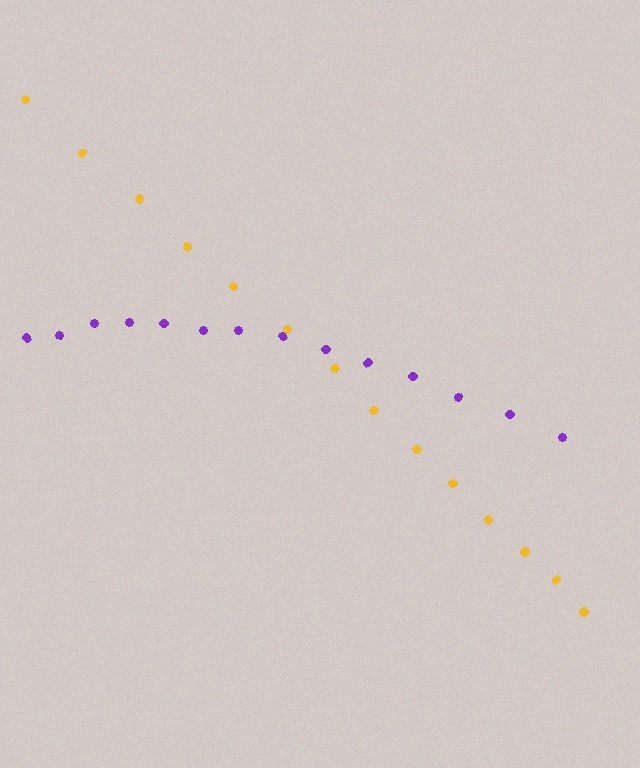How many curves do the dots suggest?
There are 2 distinct paths.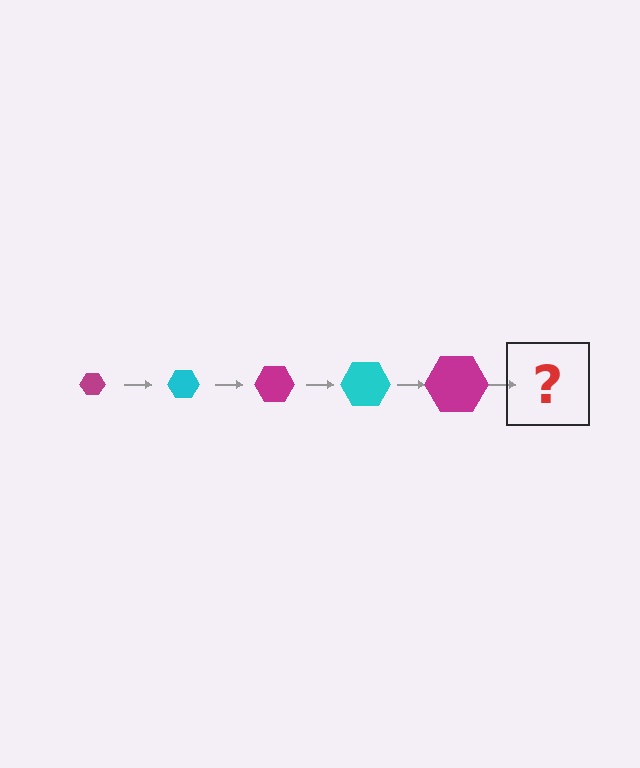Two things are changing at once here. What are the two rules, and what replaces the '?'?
The two rules are that the hexagon grows larger each step and the color cycles through magenta and cyan. The '?' should be a cyan hexagon, larger than the previous one.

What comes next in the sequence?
The next element should be a cyan hexagon, larger than the previous one.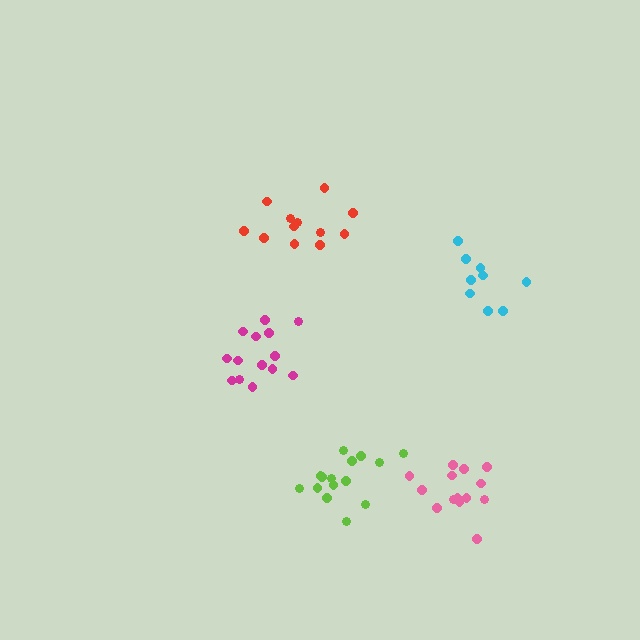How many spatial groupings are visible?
There are 5 spatial groupings.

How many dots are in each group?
Group 1: 12 dots, Group 2: 15 dots, Group 3: 9 dots, Group 4: 14 dots, Group 5: 14 dots (64 total).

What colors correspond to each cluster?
The clusters are colored: red, lime, cyan, magenta, pink.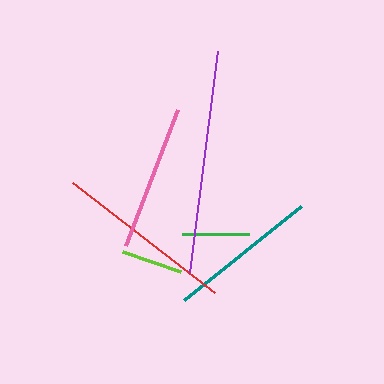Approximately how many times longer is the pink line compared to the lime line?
The pink line is approximately 2.4 times the length of the lime line.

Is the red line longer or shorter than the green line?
The red line is longer than the green line.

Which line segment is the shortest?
The lime line is the shortest at approximately 62 pixels.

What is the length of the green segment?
The green segment is approximately 68 pixels long.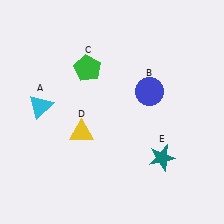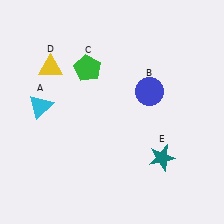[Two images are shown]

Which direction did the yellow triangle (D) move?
The yellow triangle (D) moved up.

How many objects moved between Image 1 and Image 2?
1 object moved between the two images.